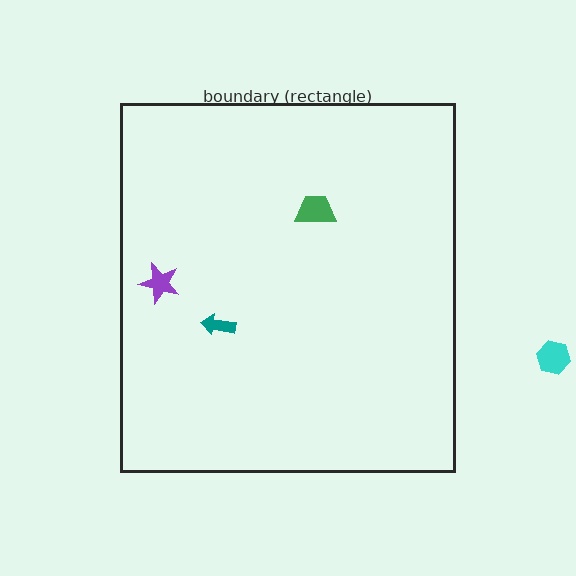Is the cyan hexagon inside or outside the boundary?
Outside.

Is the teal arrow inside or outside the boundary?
Inside.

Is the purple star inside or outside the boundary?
Inside.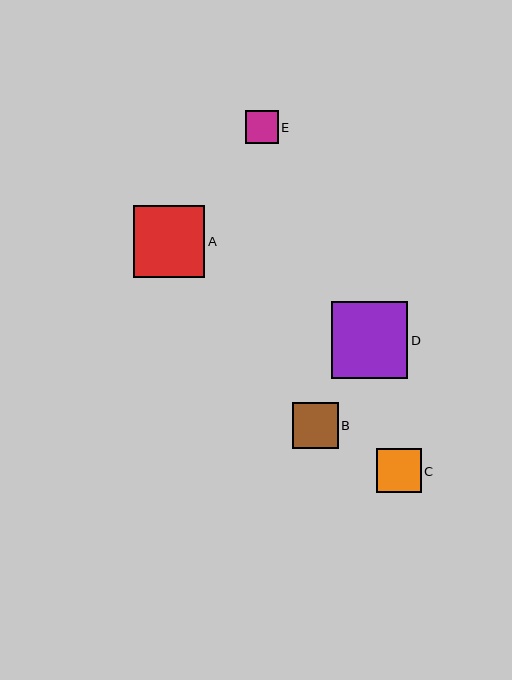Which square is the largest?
Square D is the largest with a size of approximately 76 pixels.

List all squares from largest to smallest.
From largest to smallest: D, A, B, C, E.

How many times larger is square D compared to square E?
Square D is approximately 2.3 times the size of square E.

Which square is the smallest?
Square E is the smallest with a size of approximately 33 pixels.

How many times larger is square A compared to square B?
Square A is approximately 1.6 times the size of square B.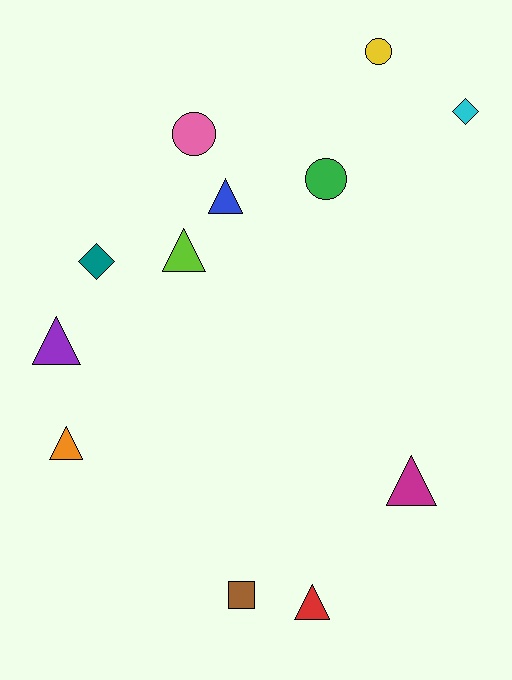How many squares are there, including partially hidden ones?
There is 1 square.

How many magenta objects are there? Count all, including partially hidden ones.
There is 1 magenta object.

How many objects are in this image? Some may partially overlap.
There are 12 objects.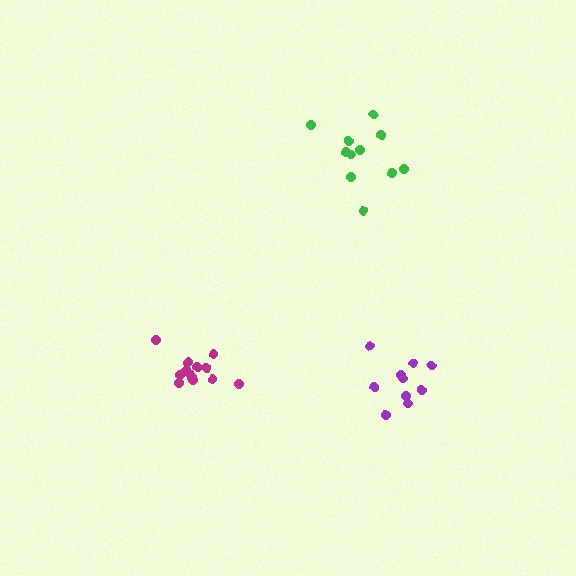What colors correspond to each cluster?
The clusters are colored: purple, magenta, green.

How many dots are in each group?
Group 1: 10 dots, Group 2: 13 dots, Group 3: 11 dots (34 total).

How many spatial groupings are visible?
There are 3 spatial groupings.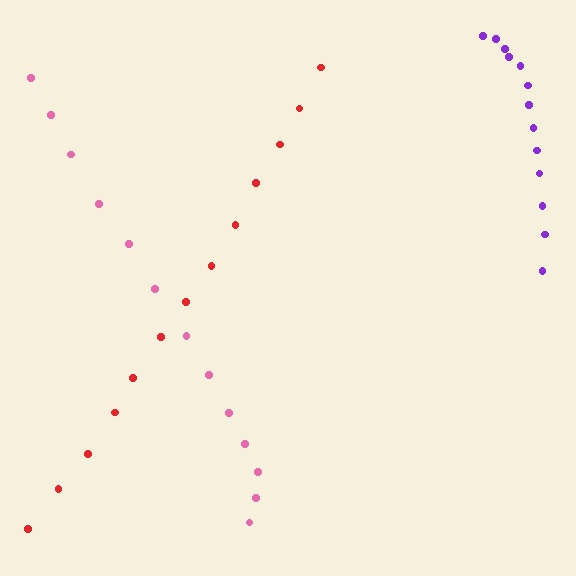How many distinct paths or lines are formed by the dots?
There are 3 distinct paths.